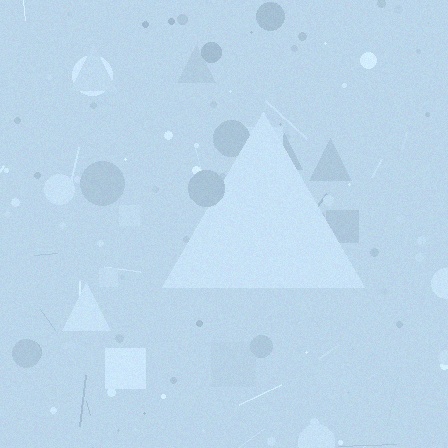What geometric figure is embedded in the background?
A triangle is embedded in the background.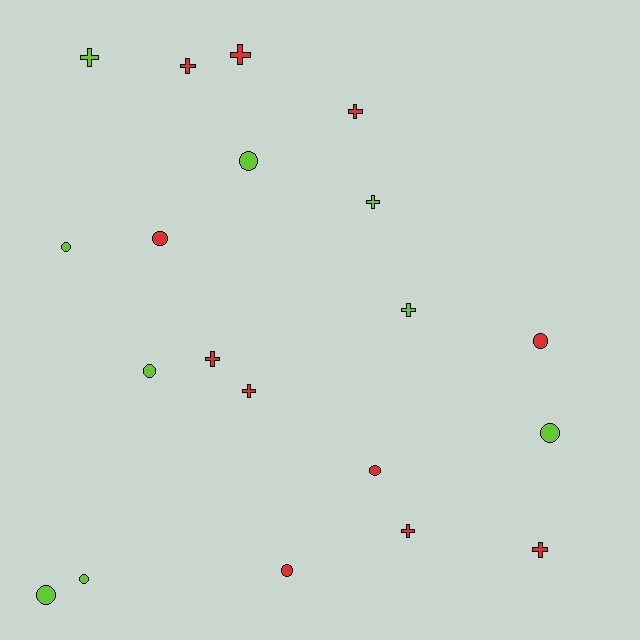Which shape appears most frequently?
Circle, with 10 objects.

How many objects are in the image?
There are 20 objects.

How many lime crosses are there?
There are 3 lime crosses.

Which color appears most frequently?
Red, with 11 objects.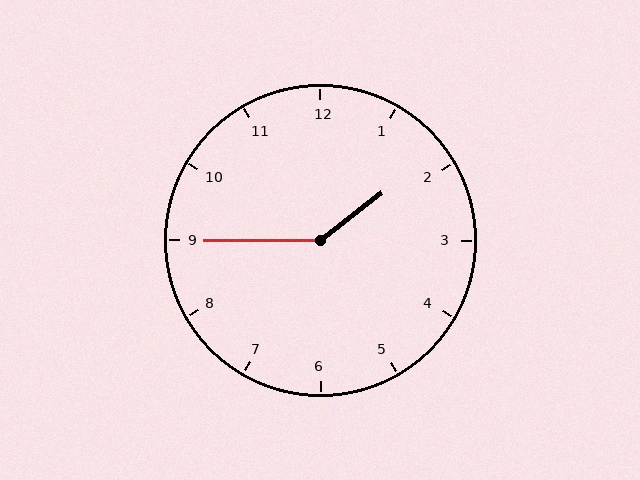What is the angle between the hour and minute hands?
Approximately 142 degrees.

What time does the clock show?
1:45.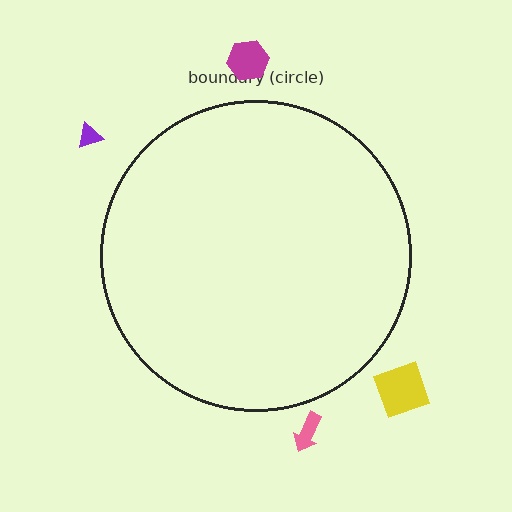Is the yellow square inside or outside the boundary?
Outside.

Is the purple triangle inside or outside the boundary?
Outside.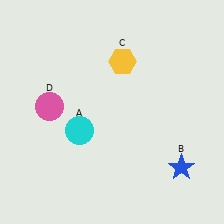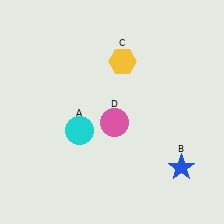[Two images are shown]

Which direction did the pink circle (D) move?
The pink circle (D) moved right.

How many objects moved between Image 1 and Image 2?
1 object moved between the two images.